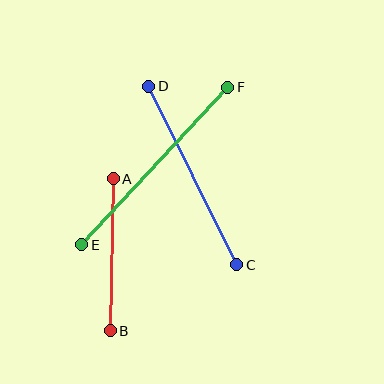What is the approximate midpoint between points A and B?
The midpoint is at approximately (112, 255) pixels.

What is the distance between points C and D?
The distance is approximately 199 pixels.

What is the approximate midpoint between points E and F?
The midpoint is at approximately (155, 166) pixels.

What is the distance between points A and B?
The distance is approximately 152 pixels.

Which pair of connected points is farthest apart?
Points E and F are farthest apart.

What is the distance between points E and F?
The distance is approximately 215 pixels.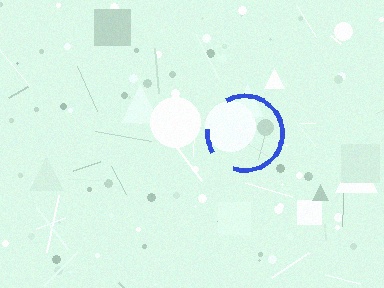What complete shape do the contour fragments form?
The contour fragments form a circle.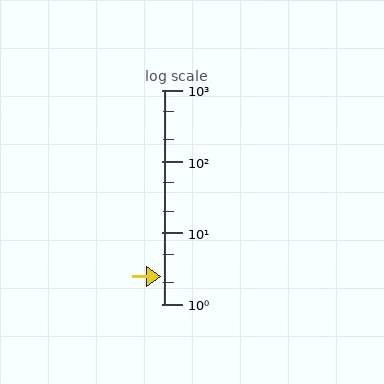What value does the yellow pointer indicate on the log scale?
The pointer indicates approximately 2.4.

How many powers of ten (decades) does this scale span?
The scale spans 3 decades, from 1 to 1000.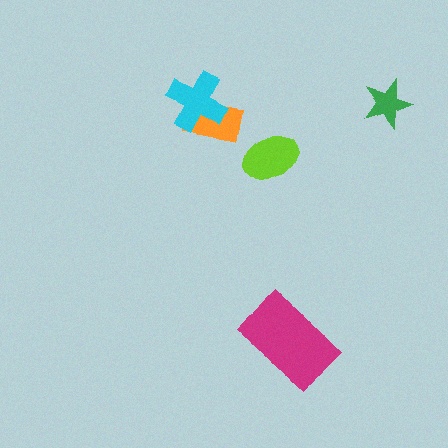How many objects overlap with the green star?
0 objects overlap with the green star.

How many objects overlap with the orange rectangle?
1 object overlaps with the orange rectangle.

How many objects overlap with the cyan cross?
1 object overlaps with the cyan cross.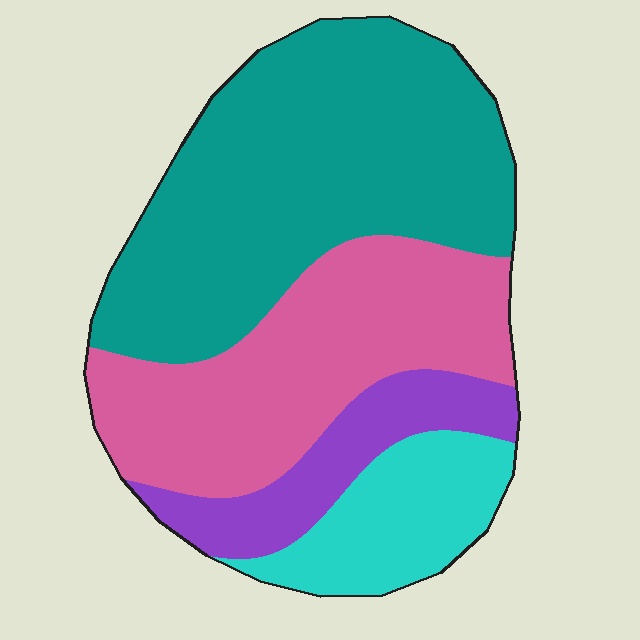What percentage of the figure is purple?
Purple covers around 10% of the figure.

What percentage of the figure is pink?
Pink takes up between a quarter and a half of the figure.